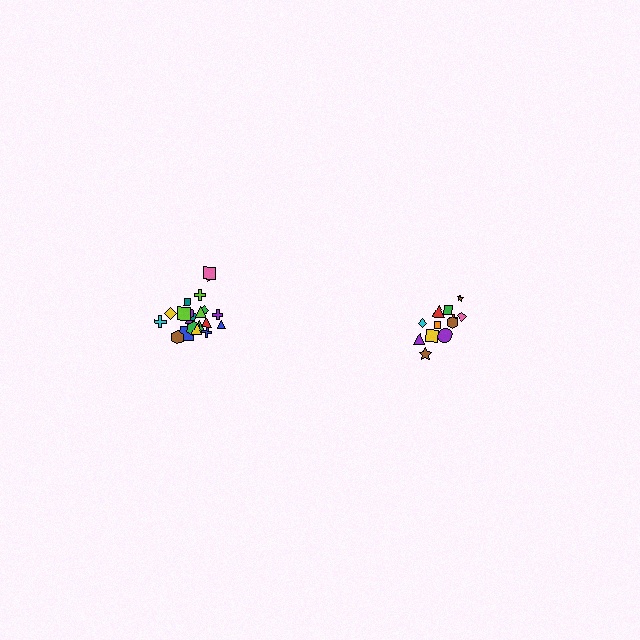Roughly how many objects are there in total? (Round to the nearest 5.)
Roughly 35 objects in total.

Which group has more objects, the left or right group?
The left group.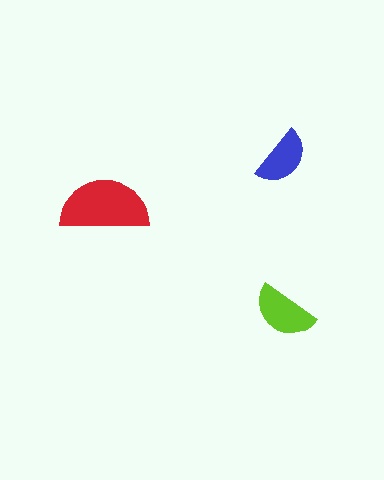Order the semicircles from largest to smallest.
the red one, the lime one, the blue one.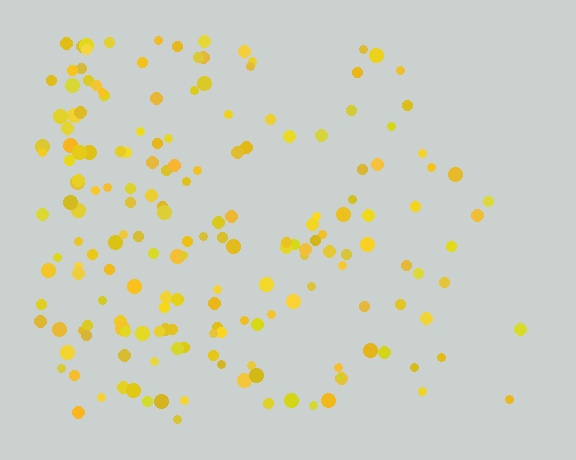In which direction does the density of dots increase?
From right to left, with the left side densest.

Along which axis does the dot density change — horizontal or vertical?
Horizontal.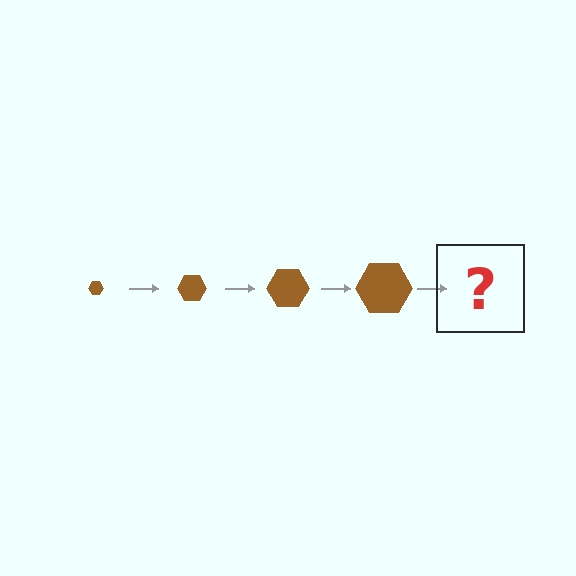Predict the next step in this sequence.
The next step is a brown hexagon, larger than the previous one.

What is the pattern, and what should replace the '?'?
The pattern is that the hexagon gets progressively larger each step. The '?' should be a brown hexagon, larger than the previous one.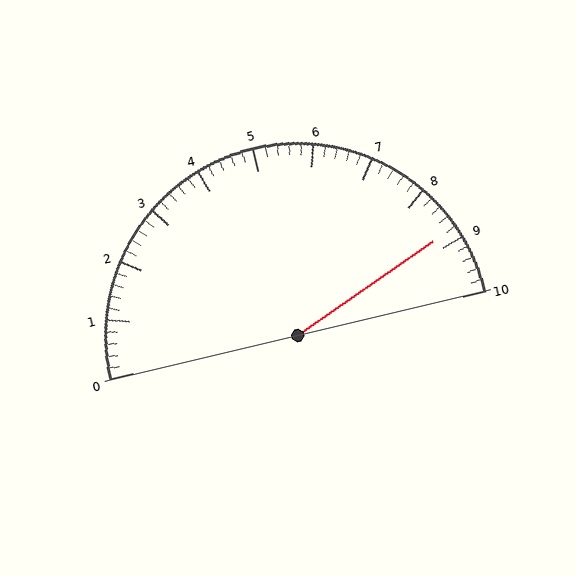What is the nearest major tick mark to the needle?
The nearest major tick mark is 9.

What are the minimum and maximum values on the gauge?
The gauge ranges from 0 to 10.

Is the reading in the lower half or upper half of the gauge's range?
The reading is in the upper half of the range (0 to 10).